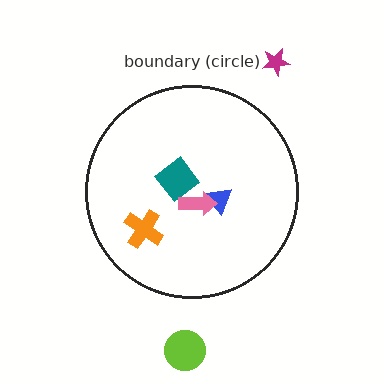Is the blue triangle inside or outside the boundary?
Inside.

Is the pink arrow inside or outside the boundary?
Inside.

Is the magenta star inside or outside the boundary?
Outside.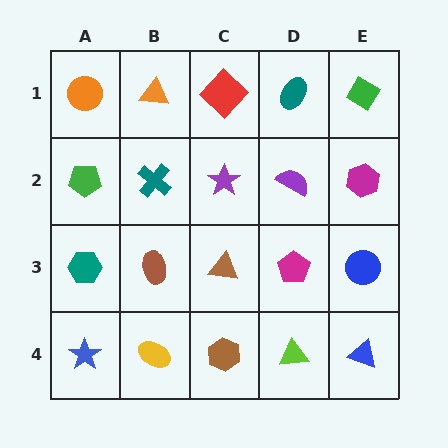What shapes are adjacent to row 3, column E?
A magenta hexagon (row 2, column E), a blue triangle (row 4, column E), a magenta pentagon (row 3, column D).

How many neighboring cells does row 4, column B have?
3.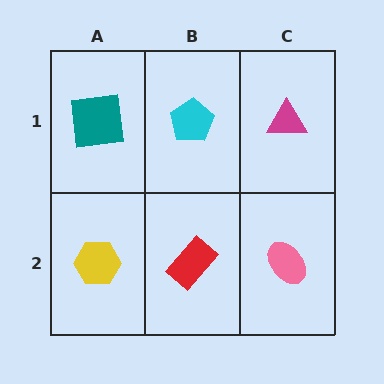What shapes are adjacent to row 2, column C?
A magenta triangle (row 1, column C), a red rectangle (row 2, column B).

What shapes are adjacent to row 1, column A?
A yellow hexagon (row 2, column A), a cyan pentagon (row 1, column B).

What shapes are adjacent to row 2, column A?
A teal square (row 1, column A), a red rectangle (row 2, column B).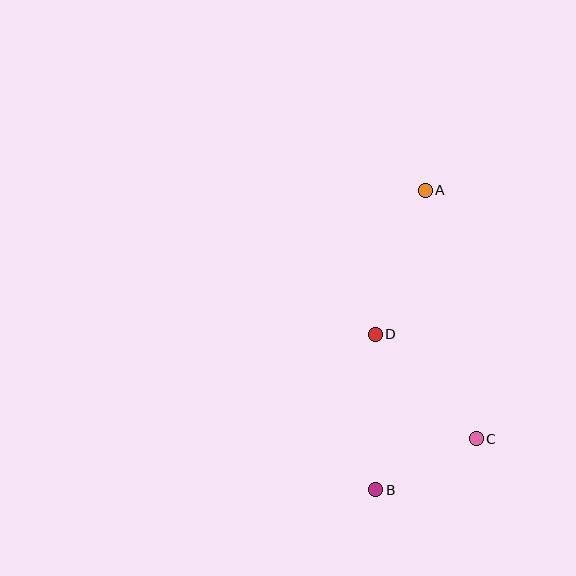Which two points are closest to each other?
Points B and C are closest to each other.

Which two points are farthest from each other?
Points A and B are farthest from each other.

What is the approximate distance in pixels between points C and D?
The distance between C and D is approximately 146 pixels.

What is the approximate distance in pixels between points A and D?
The distance between A and D is approximately 152 pixels.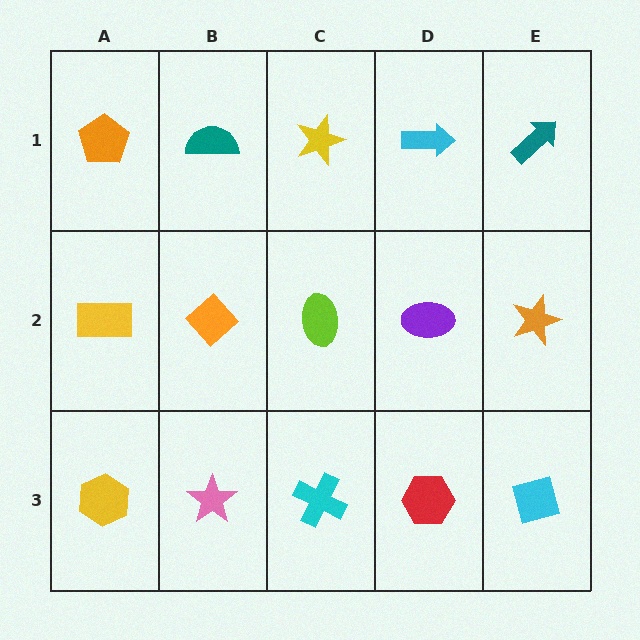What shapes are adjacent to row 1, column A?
A yellow rectangle (row 2, column A), a teal semicircle (row 1, column B).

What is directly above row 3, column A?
A yellow rectangle.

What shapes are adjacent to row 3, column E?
An orange star (row 2, column E), a red hexagon (row 3, column D).